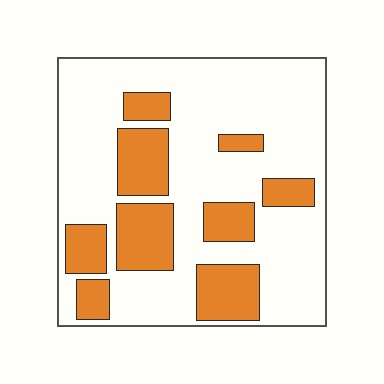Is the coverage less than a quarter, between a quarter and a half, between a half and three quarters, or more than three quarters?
Between a quarter and a half.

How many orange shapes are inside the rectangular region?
9.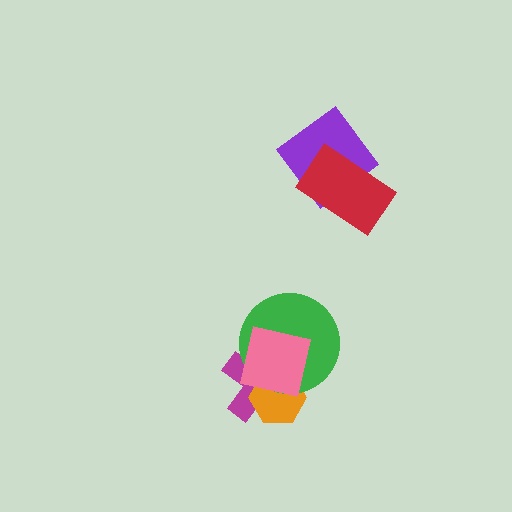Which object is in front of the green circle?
The pink square is in front of the green circle.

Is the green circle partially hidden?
Yes, it is partially covered by another shape.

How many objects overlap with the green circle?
3 objects overlap with the green circle.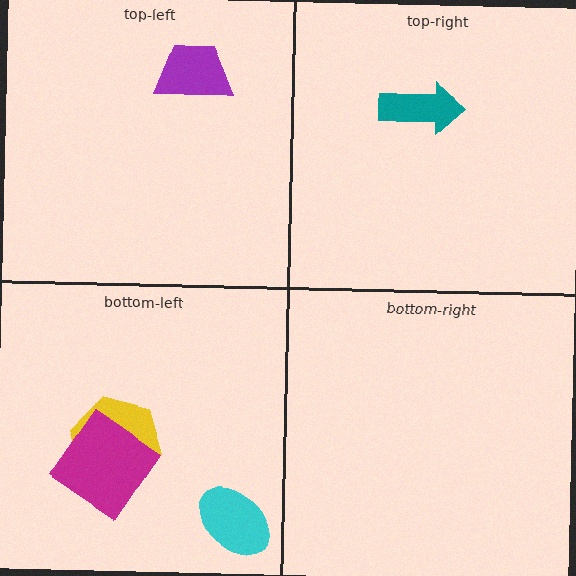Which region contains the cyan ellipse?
The bottom-left region.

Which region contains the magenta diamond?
The bottom-left region.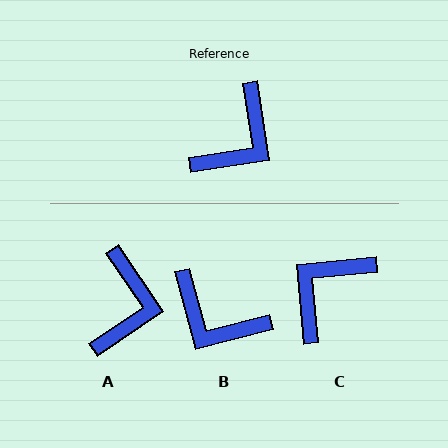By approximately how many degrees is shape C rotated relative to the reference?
Approximately 176 degrees counter-clockwise.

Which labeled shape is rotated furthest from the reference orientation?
C, about 176 degrees away.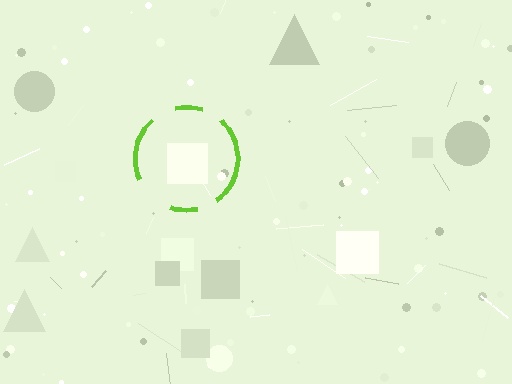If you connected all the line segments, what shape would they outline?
They would outline a circle.